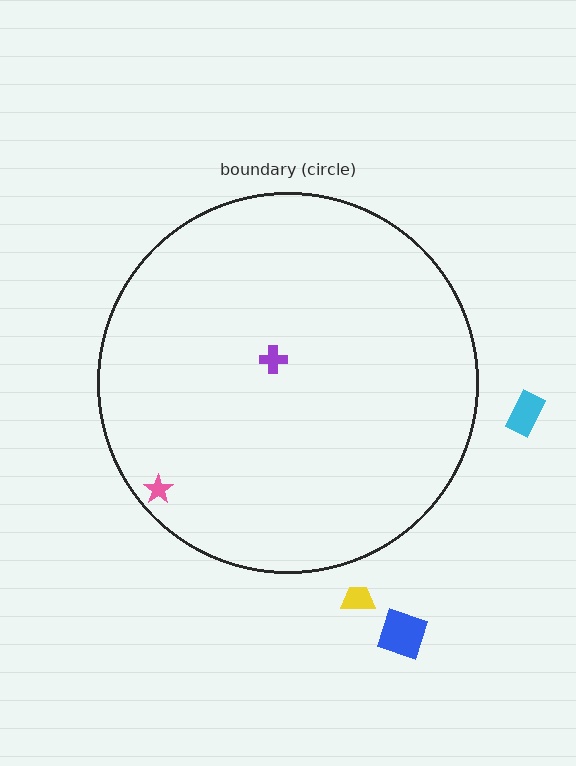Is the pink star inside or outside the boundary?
Inside.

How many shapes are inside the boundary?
2 inside, 3 outside.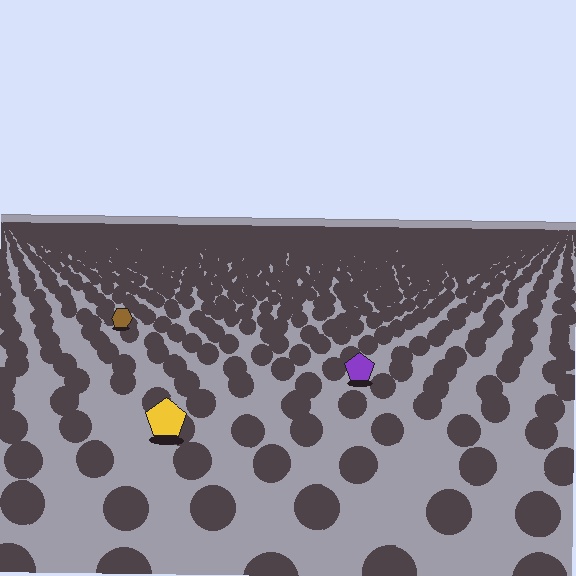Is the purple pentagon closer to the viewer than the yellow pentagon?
No. The yellow pentagon is closer — you can tell from the texture gradient: the ground texture is coarser near it.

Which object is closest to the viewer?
The yellow pentagon is closest. The texture marks near it are larger and more spread out.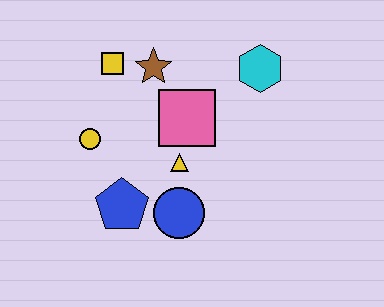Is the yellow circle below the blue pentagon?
No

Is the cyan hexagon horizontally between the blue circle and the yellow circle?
No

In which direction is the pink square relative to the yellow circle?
The pink square is to the right of the yellow circle.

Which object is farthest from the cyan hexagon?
The blue pentagon is farthest from the cyan hexagon.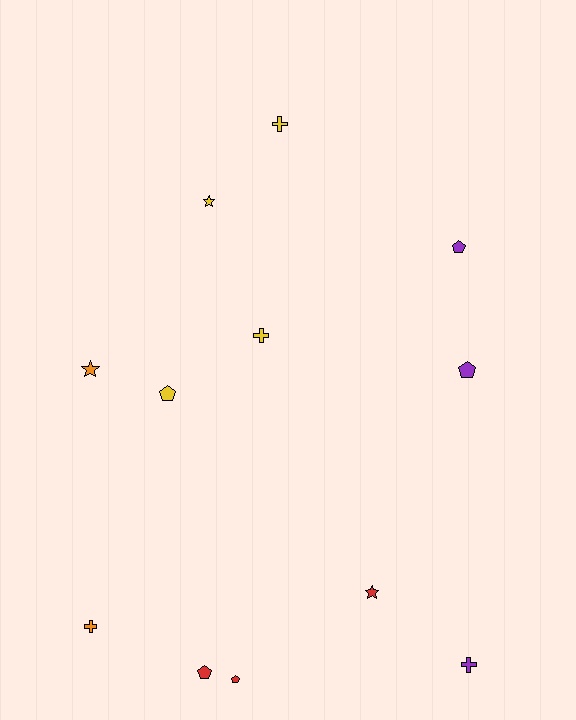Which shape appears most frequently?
Pentagon, with 5 objects.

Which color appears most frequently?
Yellow, with 4 objects.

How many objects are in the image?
There are 12 objects.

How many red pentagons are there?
There are 2 red pentagons.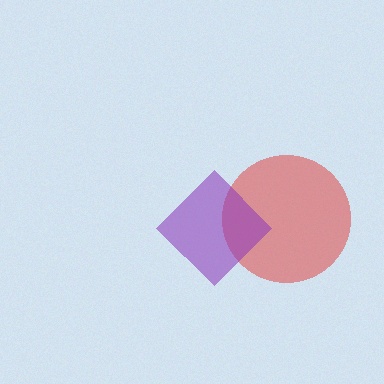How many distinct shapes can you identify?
There are 2 distinct shapes: a red circle, a purple diamond.